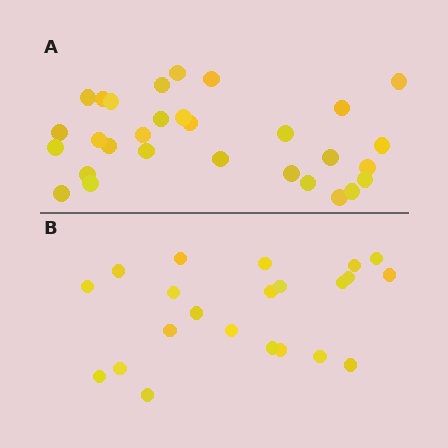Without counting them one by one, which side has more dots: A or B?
Region A (the top region) has more dots.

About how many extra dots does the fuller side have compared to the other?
Region A has roughly 8 or so more dots than region B.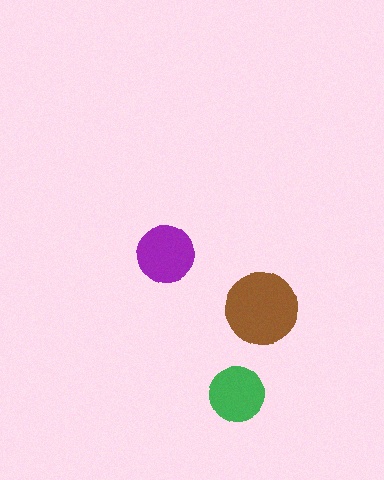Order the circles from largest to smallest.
the brown one, the purple one, the green one.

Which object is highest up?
The purple circle is topmost.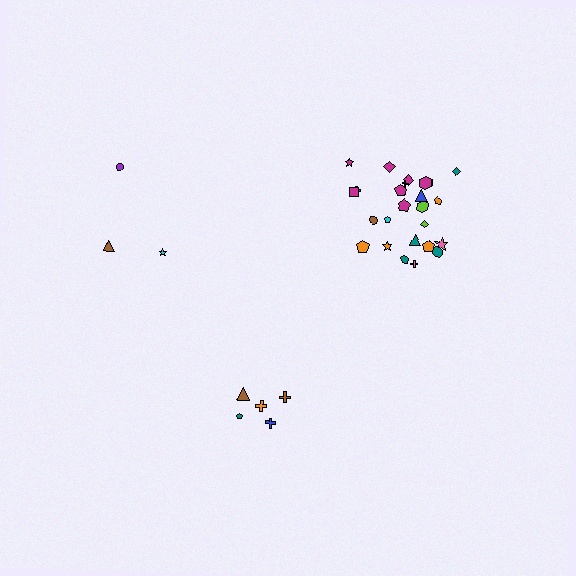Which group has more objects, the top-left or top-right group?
The top-right group.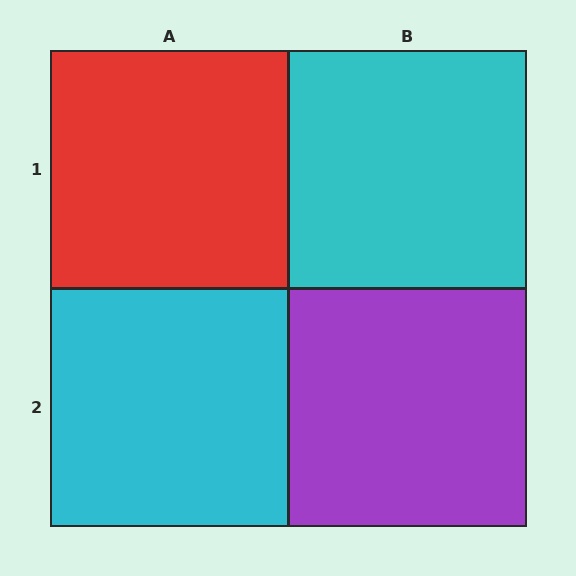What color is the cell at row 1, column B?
Cyan.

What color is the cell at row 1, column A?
Red.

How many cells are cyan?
2 cells are cyan.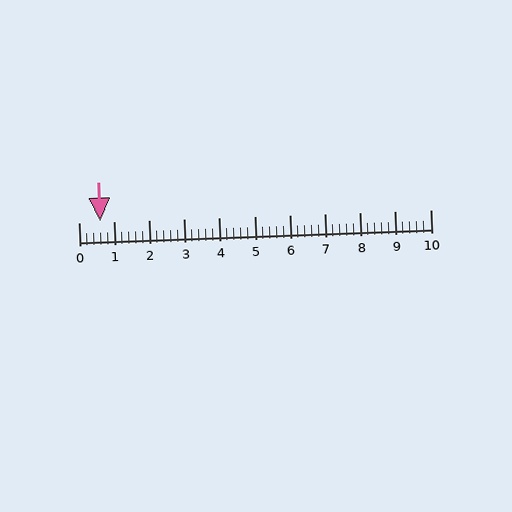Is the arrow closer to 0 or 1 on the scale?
The arrow is closer to 1.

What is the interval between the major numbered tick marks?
The major tick marks are spaced 1 units apart.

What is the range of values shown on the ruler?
The ruler shows values from 0 to 10.